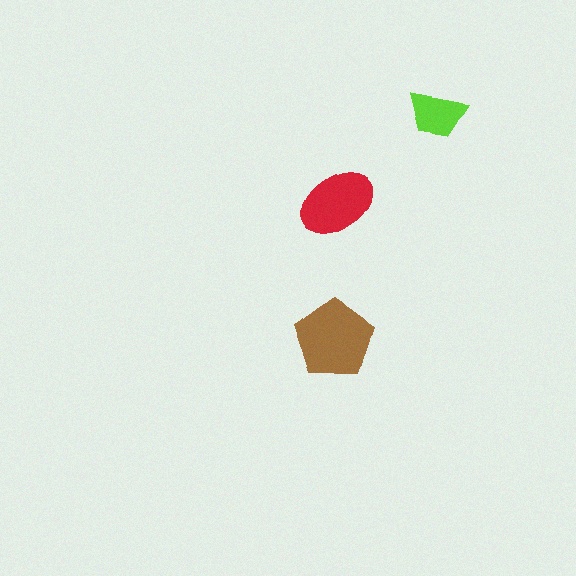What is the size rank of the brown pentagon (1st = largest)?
1st.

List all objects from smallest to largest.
The lime trapezoid, the red ellipse, the brown pentagon.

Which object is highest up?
The lime trapezoid is topmost.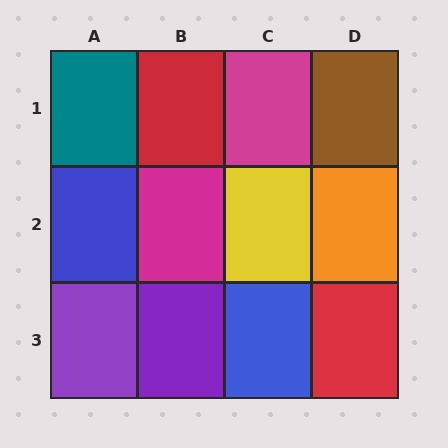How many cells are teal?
1 cell is teal.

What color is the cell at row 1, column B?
Red.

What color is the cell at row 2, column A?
Blue.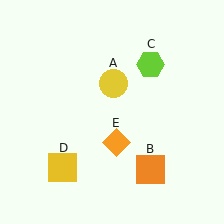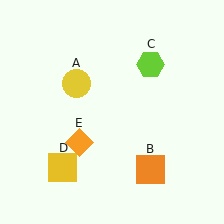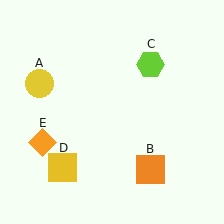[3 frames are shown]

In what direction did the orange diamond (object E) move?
The orange diamond (object E) moved left.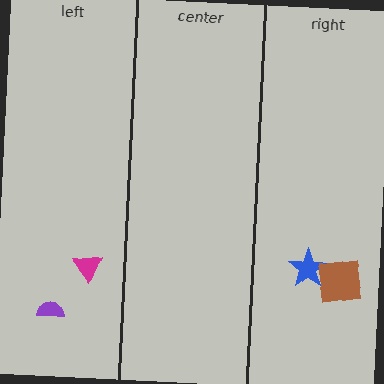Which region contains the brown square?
The right region.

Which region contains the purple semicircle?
The left region.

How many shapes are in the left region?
2.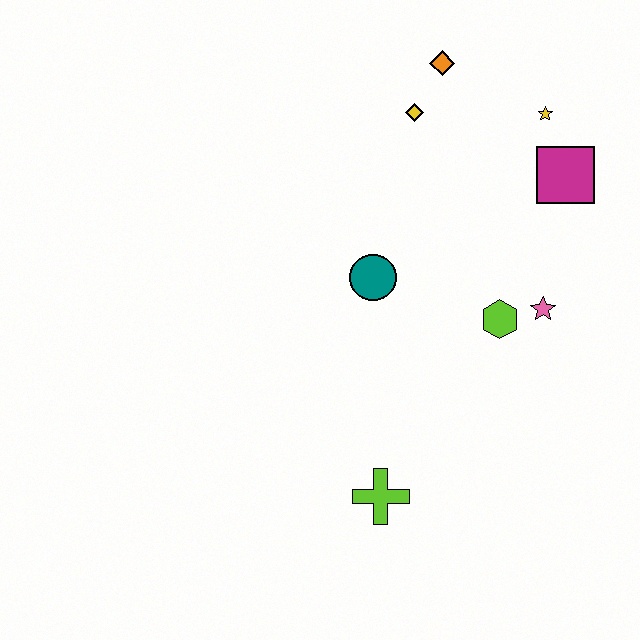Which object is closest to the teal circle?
The lime hexagon is closest to the teal circle.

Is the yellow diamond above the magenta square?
Yes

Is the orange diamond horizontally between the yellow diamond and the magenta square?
Yes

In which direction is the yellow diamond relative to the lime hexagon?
The yellow diamond is above the lime hexagon.